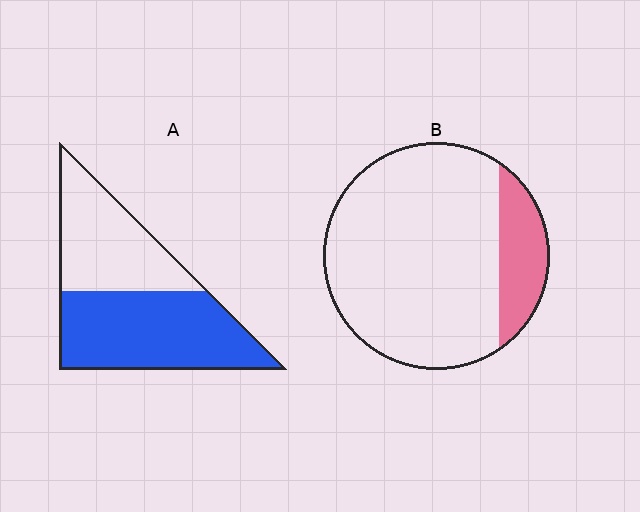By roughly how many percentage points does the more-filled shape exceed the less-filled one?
By roughly 40 percentage points (A over B).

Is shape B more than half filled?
No.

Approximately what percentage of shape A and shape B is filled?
A is approximately 55% and B is approximately 15%.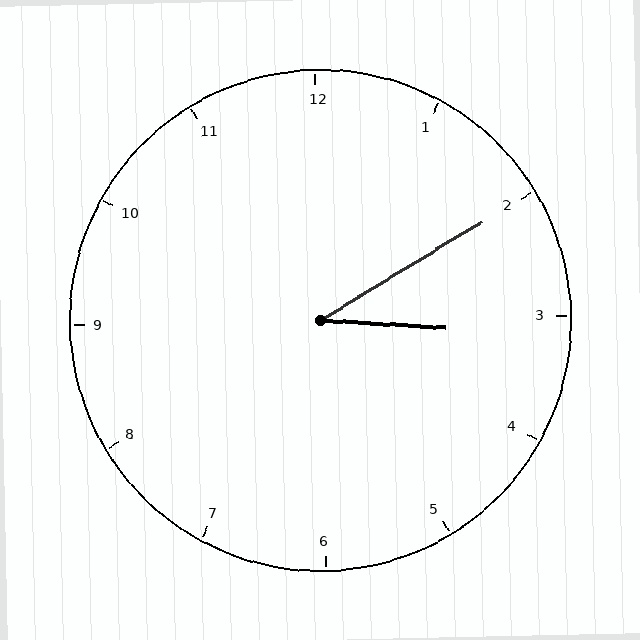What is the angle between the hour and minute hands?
Approximately 35 degrees.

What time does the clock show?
3:10.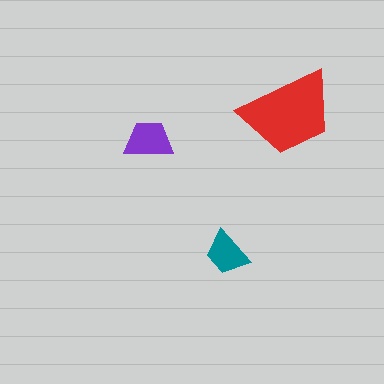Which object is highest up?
The red trapezoid is topmost.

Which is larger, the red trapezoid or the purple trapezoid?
The red one.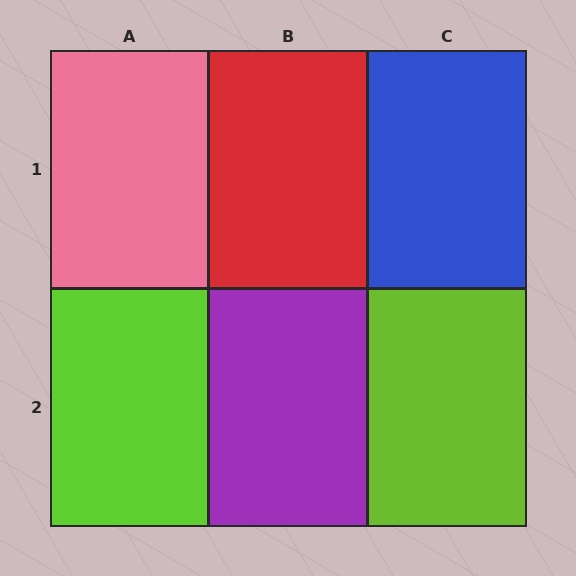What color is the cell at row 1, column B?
Red.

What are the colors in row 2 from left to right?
Lime, purple, lime.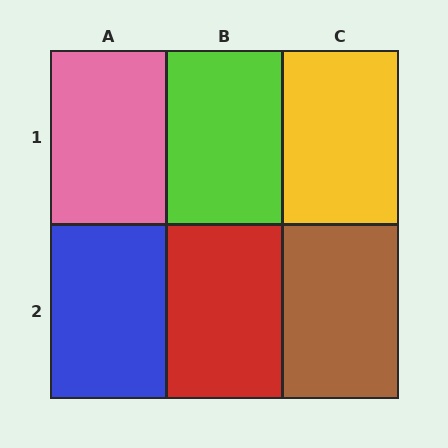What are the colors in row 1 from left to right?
Pink, lime, yellow.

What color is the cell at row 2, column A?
Blue.